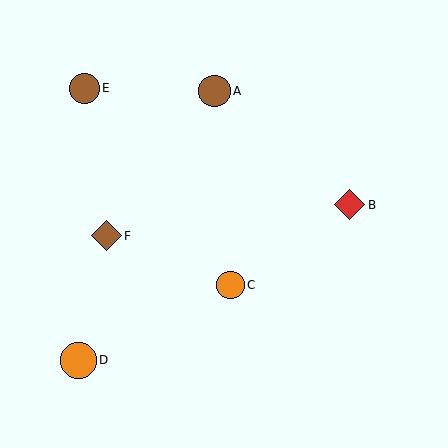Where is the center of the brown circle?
The center of the brown circle is at (214, 91).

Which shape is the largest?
The orange circle (labeled D) is the largest.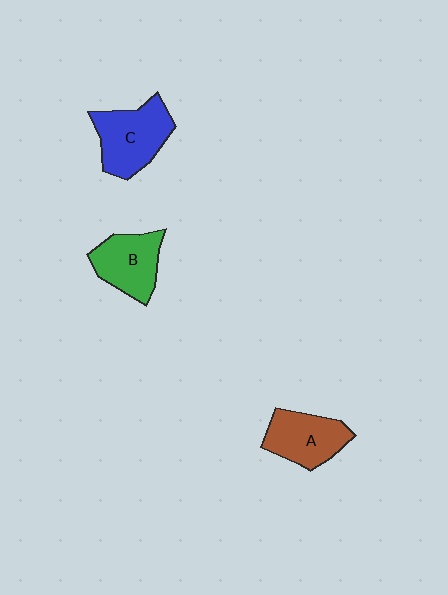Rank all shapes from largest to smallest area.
From largest to smallest: C (blue), A (brown), B (green).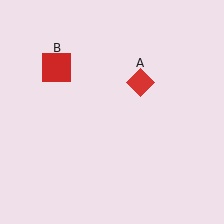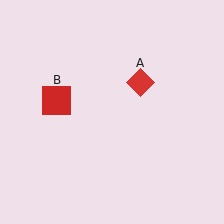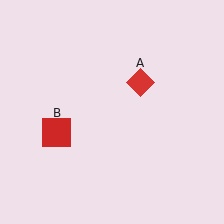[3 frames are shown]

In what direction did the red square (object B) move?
The red square (object B) moved down.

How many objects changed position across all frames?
1 object changed position: red square (object B).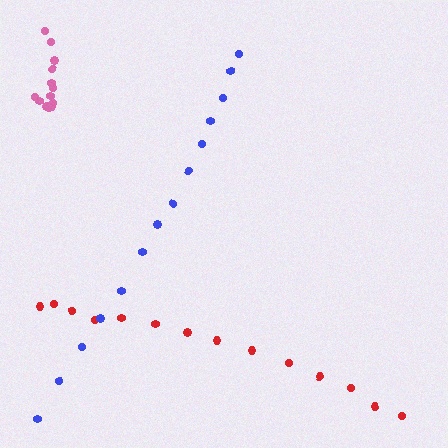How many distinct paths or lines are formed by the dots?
There are 3 distinct paths.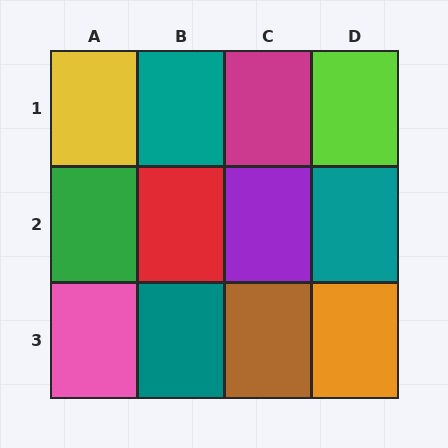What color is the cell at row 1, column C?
Magenta.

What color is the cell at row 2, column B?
Red.